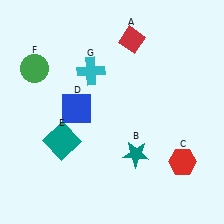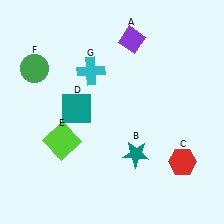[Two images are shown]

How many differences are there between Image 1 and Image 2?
There are 3 differences between the two images.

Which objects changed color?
A changed from red to purple. D changed from blue to teal. E changed from teal to lime.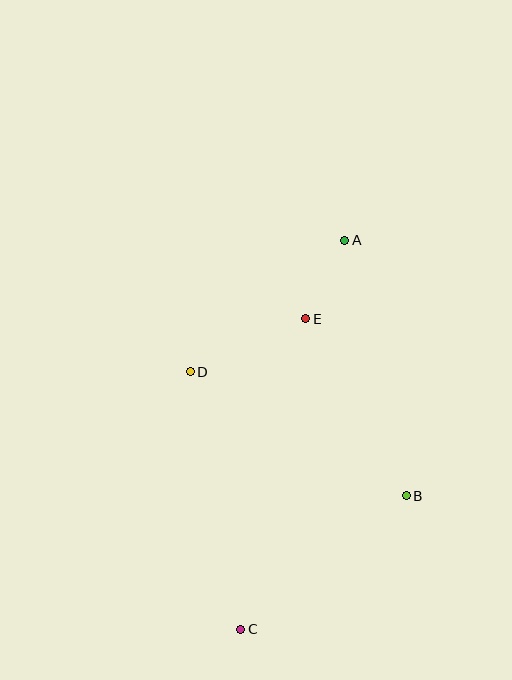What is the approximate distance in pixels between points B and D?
The distance between B and D is approximately 249 pixels.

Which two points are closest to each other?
Points A and E are closest to each other.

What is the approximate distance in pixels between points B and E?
The distance between B and E is approximately 204 pixels.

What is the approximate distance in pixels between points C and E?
The distance between C and E is approximately 318 pixels.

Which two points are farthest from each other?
Points A and C are farthest from each other.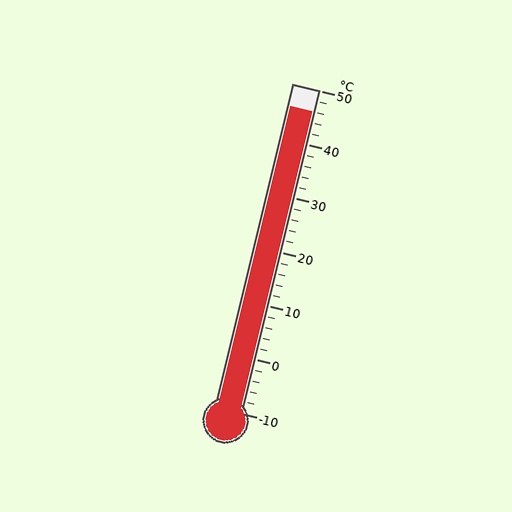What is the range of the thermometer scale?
The thermometer scale ranges from -10°C to 50°C.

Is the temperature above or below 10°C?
The temperature is above 10°C.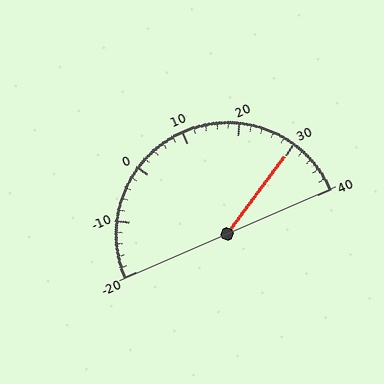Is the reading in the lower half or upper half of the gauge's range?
The reading is in the upper half of the range (-20 to 40).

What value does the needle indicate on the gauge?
The needle indicates approximately 30.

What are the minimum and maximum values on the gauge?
The gauge ranges from -20 to 40.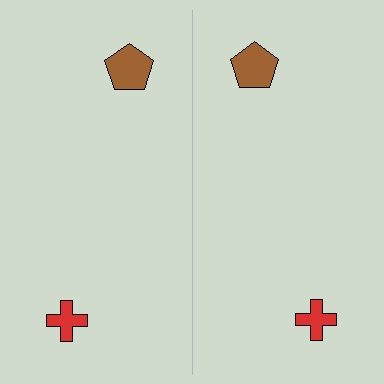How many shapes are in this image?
There are 4 shapes in this image.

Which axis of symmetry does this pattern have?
The pattern has a vertical axis of symmetry running through the center of the image.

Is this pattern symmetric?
Yes, this pattern has bilateral (reflection) symmetry.